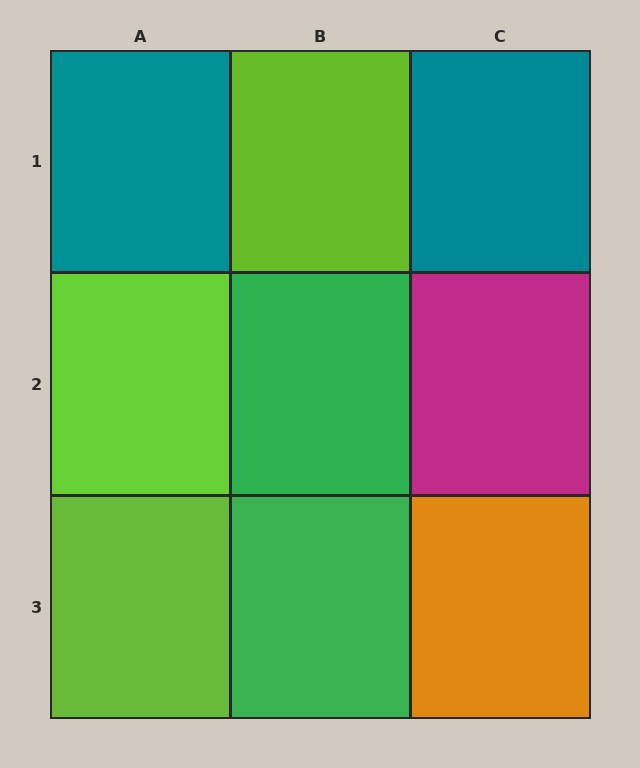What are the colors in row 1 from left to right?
Teal, lime, teal.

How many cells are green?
2 cells are green.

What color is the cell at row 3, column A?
Lime.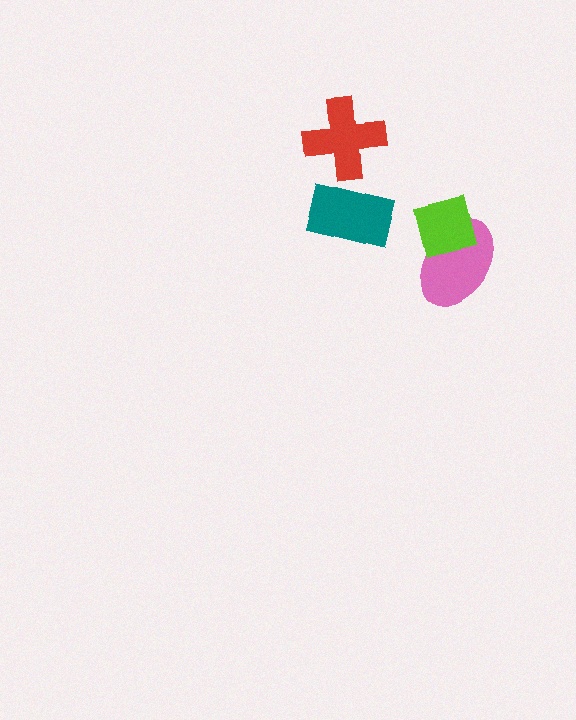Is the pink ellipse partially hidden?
Yes, it is partially covered by another shape.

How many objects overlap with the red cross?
0 objects overlap with the red cross.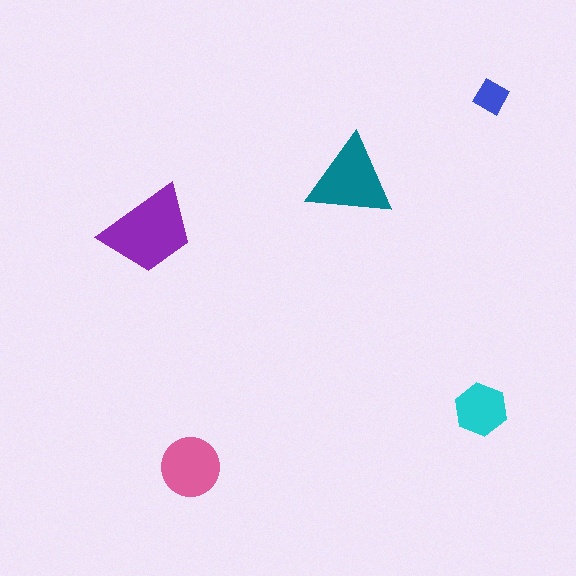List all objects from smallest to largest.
The blue diamond, the cyan hexagon, the pink circle, the teal triangle, the purple trapezoid.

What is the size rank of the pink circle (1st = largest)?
3rd.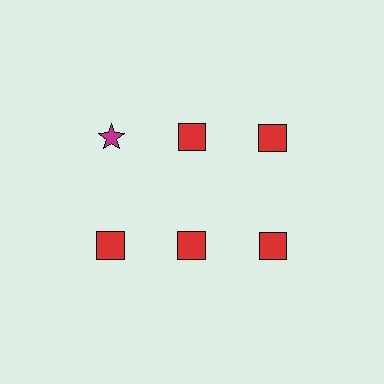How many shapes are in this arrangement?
There are 6 shapes arranged in a grid pattern.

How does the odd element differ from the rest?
It differs in both color (magenta instead of red) and shape (star instead of square).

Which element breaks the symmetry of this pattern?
The magenta star in the top row, leftmost column breaks the symmetry. All other shapes are red squares.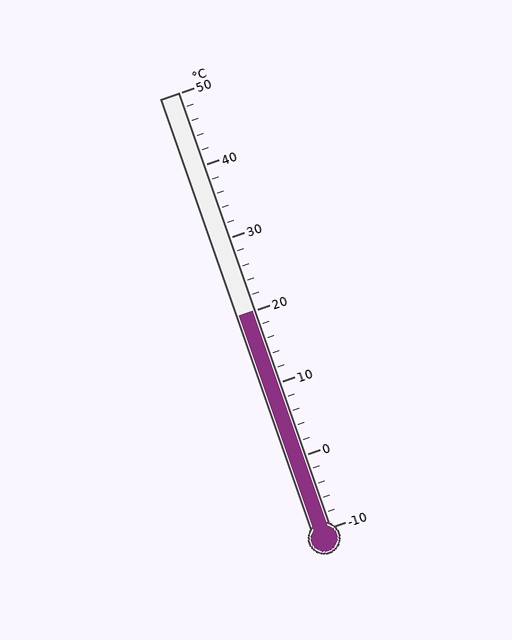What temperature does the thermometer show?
The thermometer shows approximately 20°C.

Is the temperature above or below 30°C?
The temperature is below 30°C.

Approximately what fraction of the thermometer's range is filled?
The thermometer is filled to approximately 50% of its range.